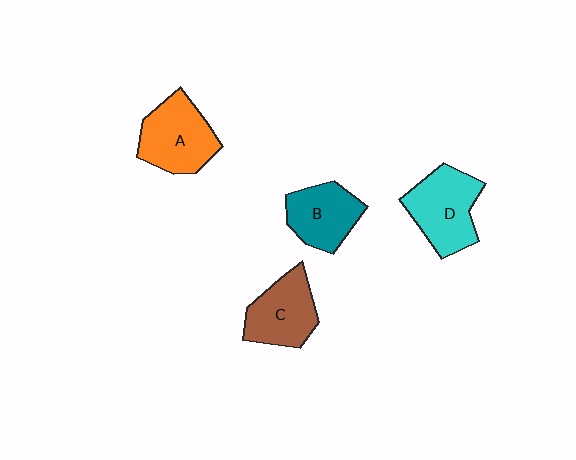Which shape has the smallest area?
Shape B (teal).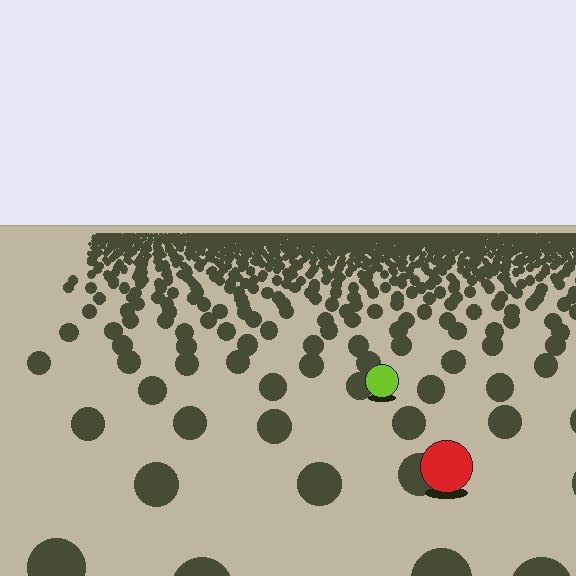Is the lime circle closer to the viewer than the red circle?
No. The red circle is closer — you can tell from the texture gradient: the ground texture is coarser near it.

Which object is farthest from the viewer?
The lime circle is farthest from the viewer. It appears smaller and the ground texture around it is denser.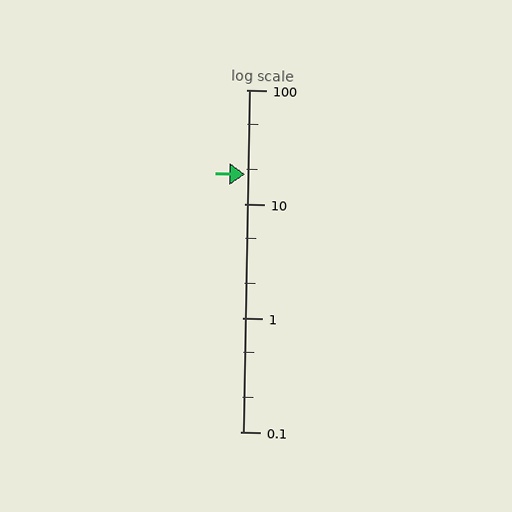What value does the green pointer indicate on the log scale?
The pointer indicates approximately 18.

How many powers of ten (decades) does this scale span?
The scale spans 3 decades, from 0.1 to 100.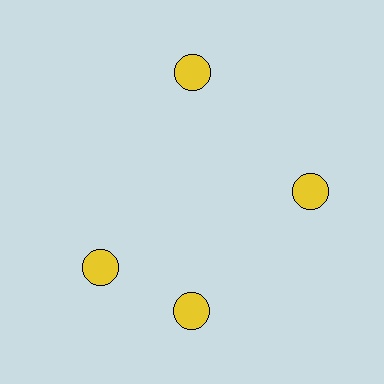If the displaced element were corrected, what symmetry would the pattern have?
It would have 4-fold rotational symmetry — the pattern would map onto itself every 90 degrees.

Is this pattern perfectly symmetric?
No. The 4 yellow circles are arranged in a ring, but one element near the 9 o'clock position is rotated out of alignment along the ring, breaking the 4-fold rotational symmetry.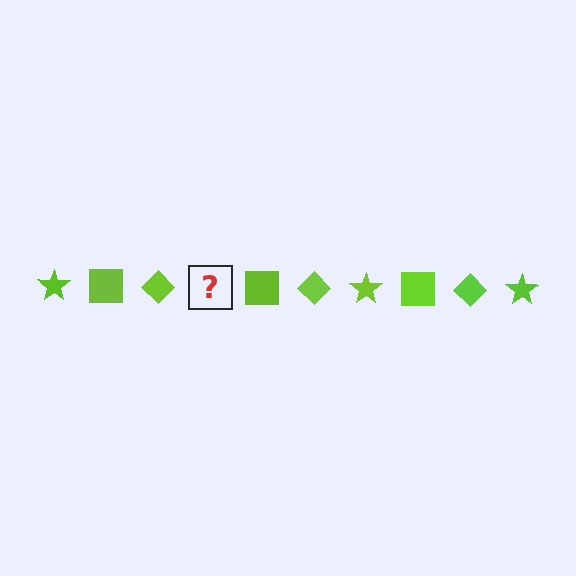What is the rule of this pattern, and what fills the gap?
The rule is that the pattern cycles through star, square, diamond shapes in lime. The gap should be filled with a lime star.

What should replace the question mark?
The question mark should be replaced with a lime star.